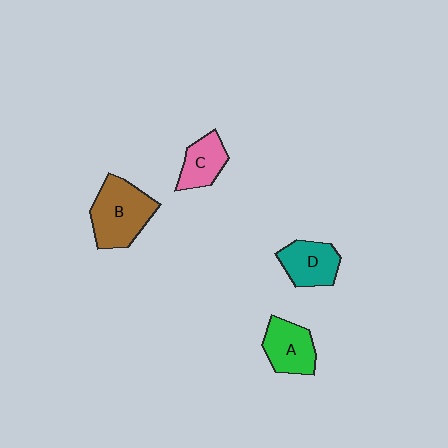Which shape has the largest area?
Shape B (brown).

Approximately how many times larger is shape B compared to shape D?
Approximately 1.5 times.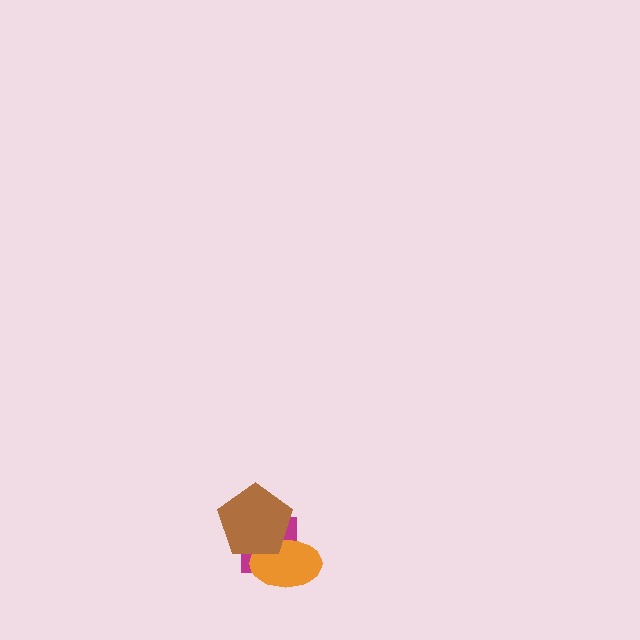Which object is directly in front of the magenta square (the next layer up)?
The orange ellipse is directly in front of the magenta square.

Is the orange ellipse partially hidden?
Yes, it is partially covered by another shape.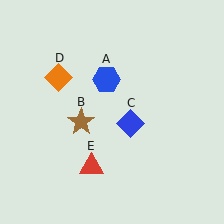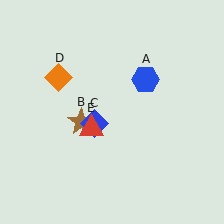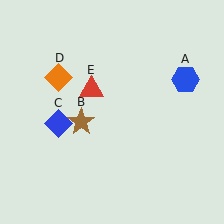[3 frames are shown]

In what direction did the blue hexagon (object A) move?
The blue hexagon (object A) moved right.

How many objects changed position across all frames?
3 objects changed position: blue hexagon (object A), blue diamond (object C), red triangle (object E).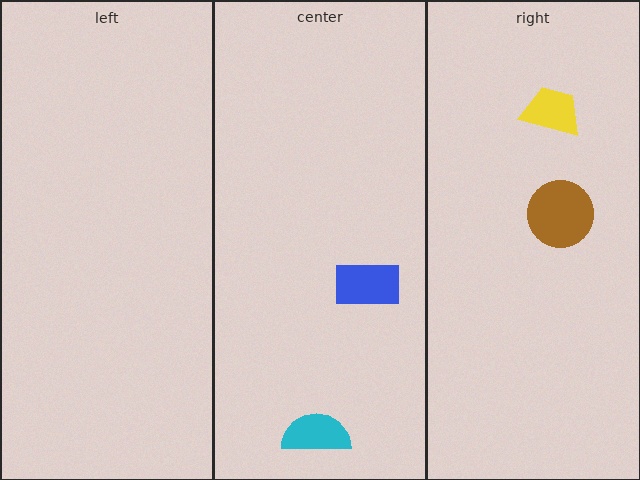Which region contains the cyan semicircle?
The center region.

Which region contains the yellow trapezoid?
The right region.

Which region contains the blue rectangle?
The center region.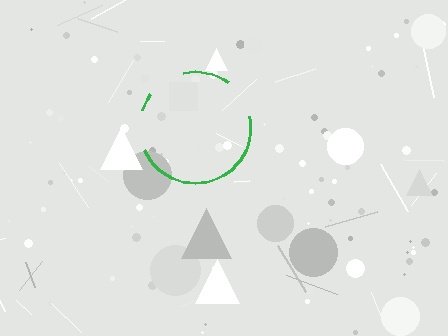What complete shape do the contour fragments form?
The contour fragments form a circle.